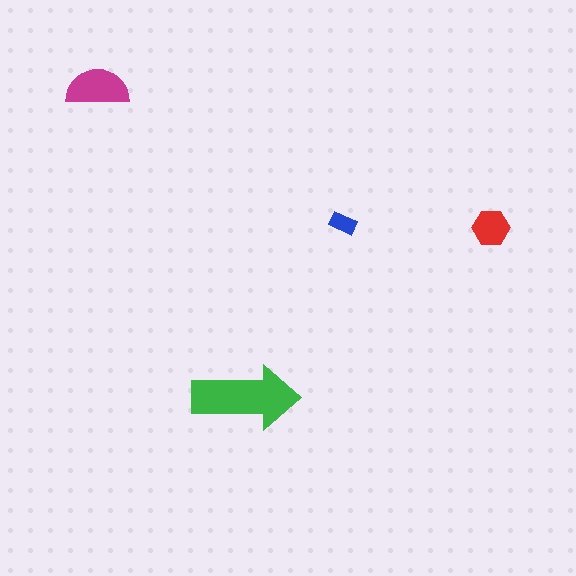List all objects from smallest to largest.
The blue rectangle, the red hexagon, the magenta semicircle, the green arrow.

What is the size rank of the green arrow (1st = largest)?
1st.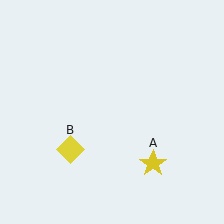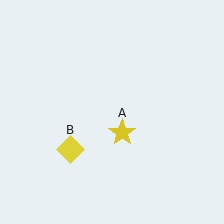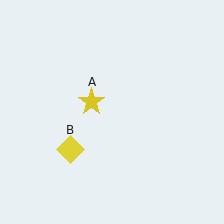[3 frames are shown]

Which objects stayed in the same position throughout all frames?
Yellow diamond (object B) remained stationary.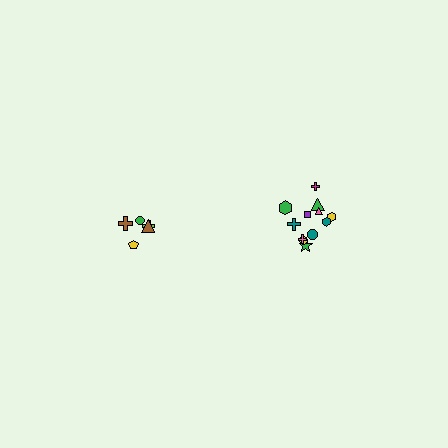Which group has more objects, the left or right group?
The right group.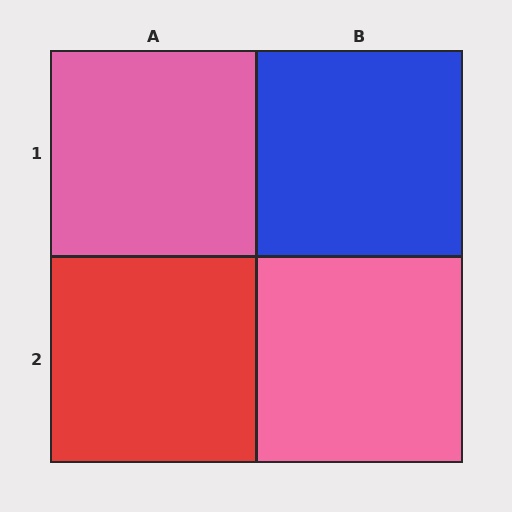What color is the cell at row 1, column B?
Blue.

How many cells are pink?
2 cells are pink.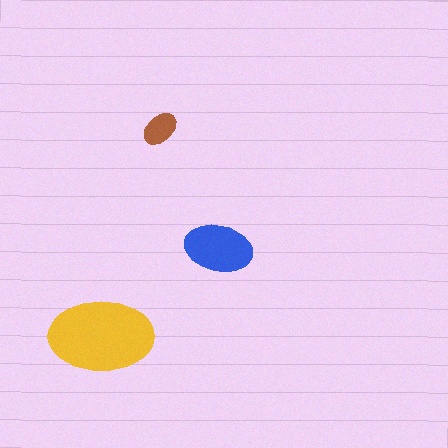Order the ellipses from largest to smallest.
the yellow one, the blue one, the brown one.